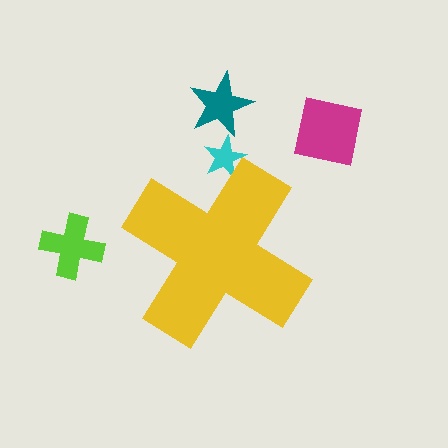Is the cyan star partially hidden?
Yes, the cyan star is partially hidden behind the yellow cross.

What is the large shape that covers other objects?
A yellow cross.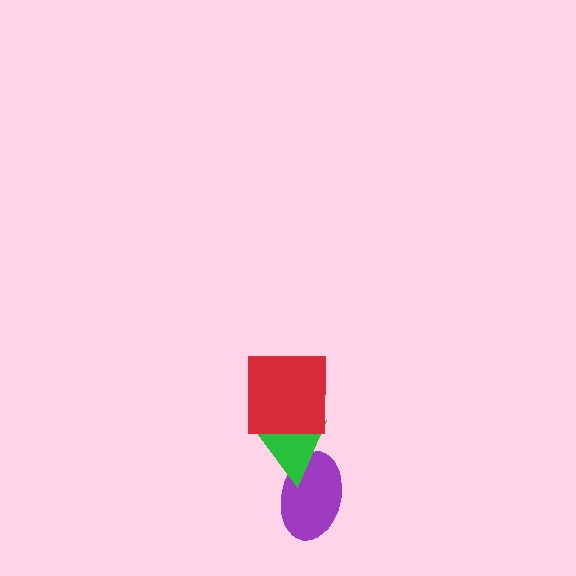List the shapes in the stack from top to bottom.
From top to bottom: the red square, the green triangle, the purple ellipse.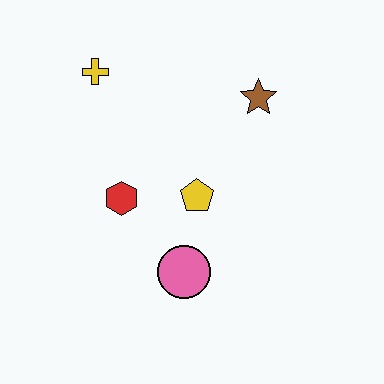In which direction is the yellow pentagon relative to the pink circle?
The yellow pentagon is above the pink circle.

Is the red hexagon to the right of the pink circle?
No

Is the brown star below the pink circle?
No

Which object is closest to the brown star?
The yellow pentagon is closest to the brown star.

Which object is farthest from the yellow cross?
The pink circle is farthest from the yellow cross.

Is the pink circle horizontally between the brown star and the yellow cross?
Yes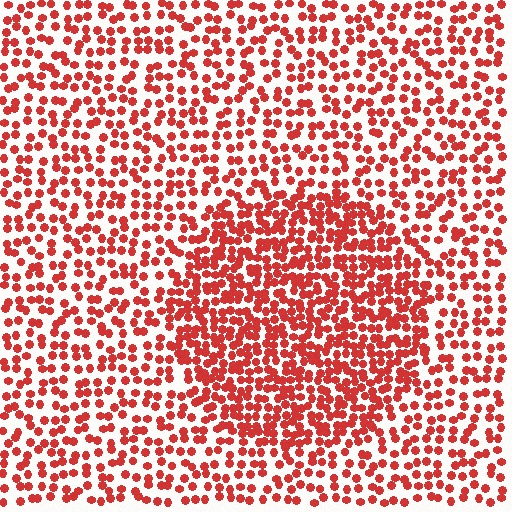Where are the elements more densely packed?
The elements are more densely packed inside the circle boundary.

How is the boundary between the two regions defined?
The boundary is defined by a change in element density (approximately 1.8x ratio). All elements are the same color, size, and shape.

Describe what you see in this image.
The image contains small red elements arranged at two different densities. A circle-shaped region is visible where the elements are more densely packed than the surrounding area.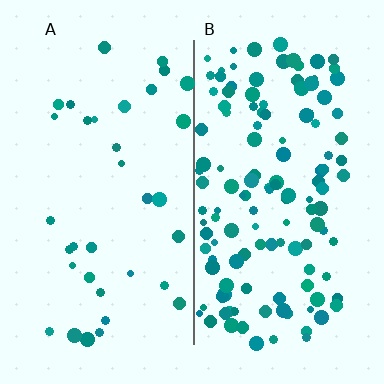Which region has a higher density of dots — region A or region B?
B (the right).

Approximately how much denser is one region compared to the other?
Approximately 3.8× — region B over region A.